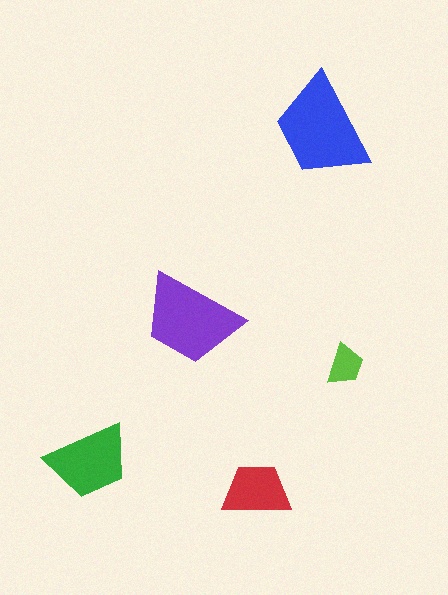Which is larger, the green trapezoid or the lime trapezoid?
The green one.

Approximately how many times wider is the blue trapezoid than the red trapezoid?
About 1.5 times wider.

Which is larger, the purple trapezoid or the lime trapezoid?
The purple one.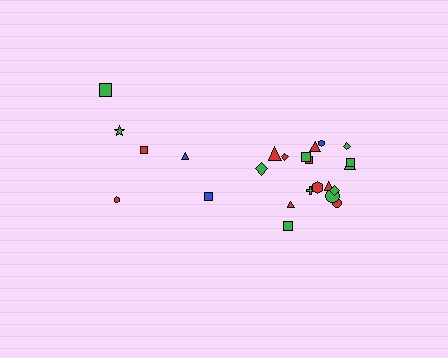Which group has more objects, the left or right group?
The right group.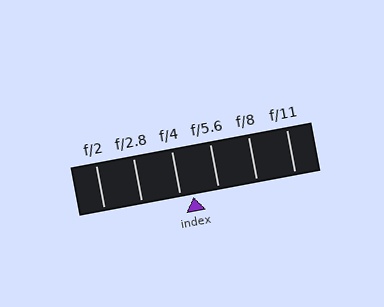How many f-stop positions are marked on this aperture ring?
There are 6 f-stop positions marked.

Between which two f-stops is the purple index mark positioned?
The index mark is between f/4 and f/5.6.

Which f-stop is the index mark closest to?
The index mark is closest to f/4.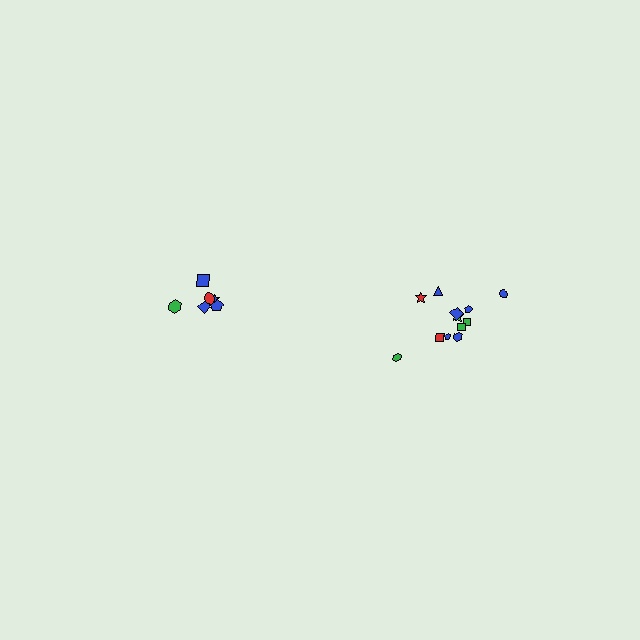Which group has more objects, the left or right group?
The right group.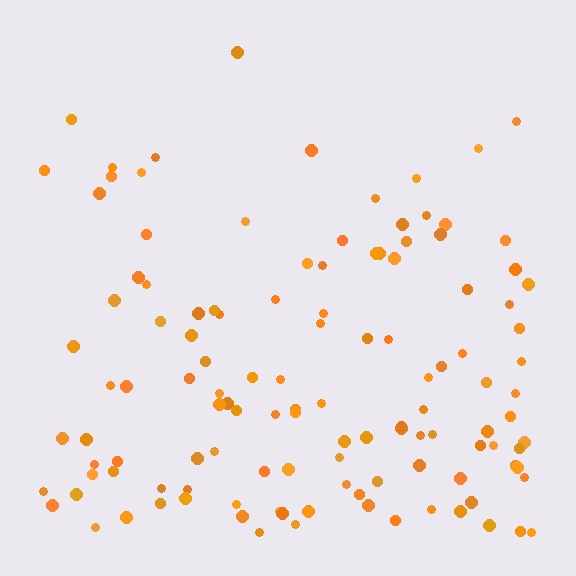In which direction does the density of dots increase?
From top to bottom, with the bottom side densest.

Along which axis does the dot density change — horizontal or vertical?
Vertical.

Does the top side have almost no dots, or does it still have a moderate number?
Still a moderate number, just noticeably fewer than the bottom.